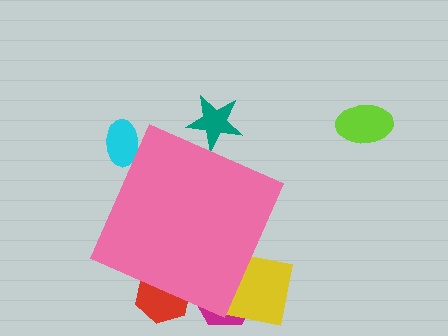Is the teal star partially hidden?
Yes, the teal star is partially hidden behind the pink diamond.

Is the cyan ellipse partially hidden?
Yes, the cyan ellipse is partially hidden behind the pink diamond.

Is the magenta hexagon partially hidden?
Yes, the magenta hexagon is partially hidden behind the pink diamond.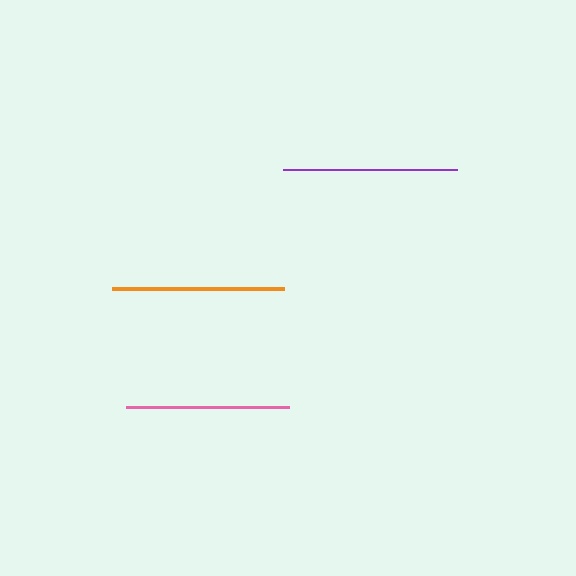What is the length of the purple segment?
The purple segment is approximately 174 pixels long.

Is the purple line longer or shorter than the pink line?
The purple line is longer than the pink line.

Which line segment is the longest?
The purple line is the longest at approximately 174 pixels.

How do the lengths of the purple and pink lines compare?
The purple and pink lines are approximately the same length.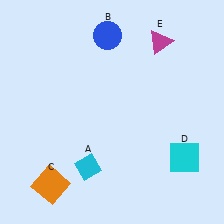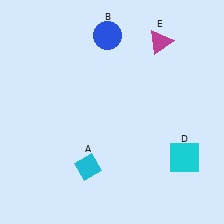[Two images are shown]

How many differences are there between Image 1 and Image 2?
There is 1 difference between the two images.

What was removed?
The orange square (C) was removed in Image 2.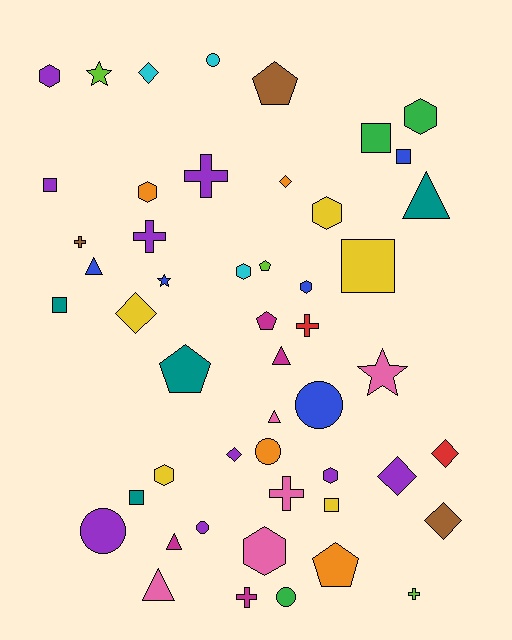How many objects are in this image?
There are 50 objects.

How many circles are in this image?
There are 6 circles.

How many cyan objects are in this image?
There are 3 cyan objects.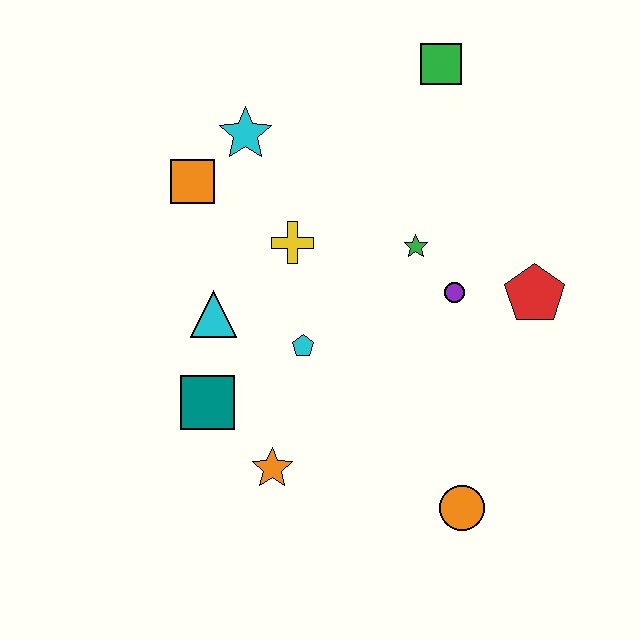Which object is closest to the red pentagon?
The purple circle is closest to the red pentagon.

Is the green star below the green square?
Yes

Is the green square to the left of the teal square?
No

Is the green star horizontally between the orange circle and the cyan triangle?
Yes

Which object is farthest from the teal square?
The green square is farthest from the teal square.